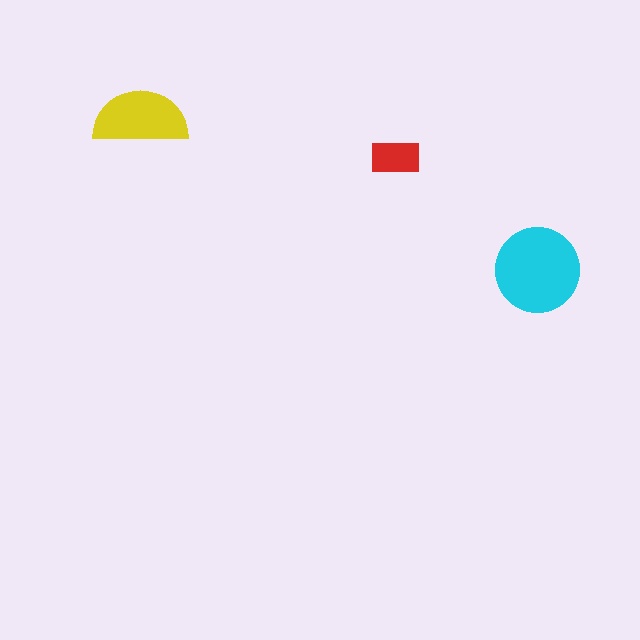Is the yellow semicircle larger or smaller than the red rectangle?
Larger.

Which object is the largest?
The cyan circle.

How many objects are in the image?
There are 3 objects in the image.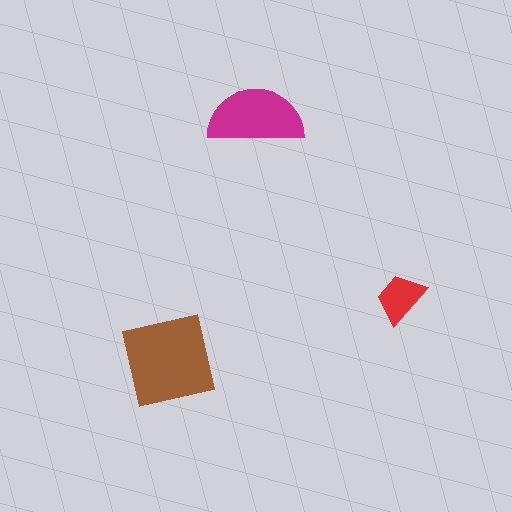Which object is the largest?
The brown square.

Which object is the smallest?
The red trapezoid.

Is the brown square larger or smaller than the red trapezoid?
Larger.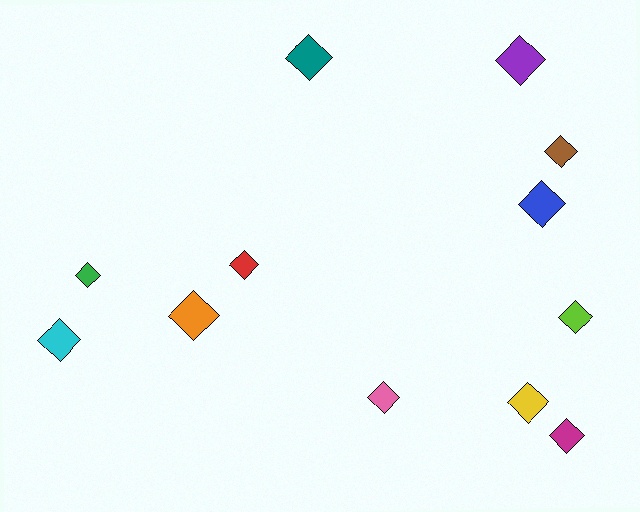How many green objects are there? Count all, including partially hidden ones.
There is 1 green object.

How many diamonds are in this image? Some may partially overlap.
There are 12 diamonds.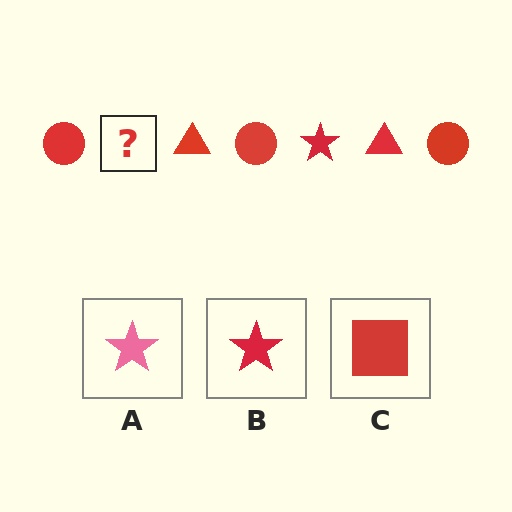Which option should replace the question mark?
Option B.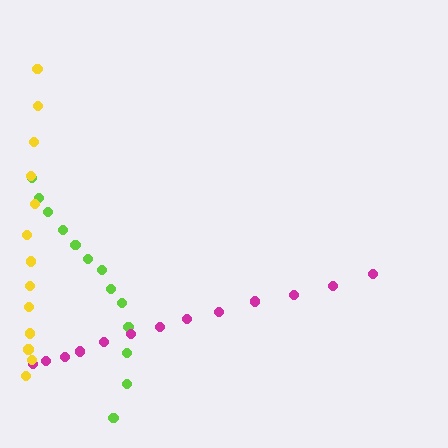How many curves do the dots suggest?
There are 3 distinct paths.